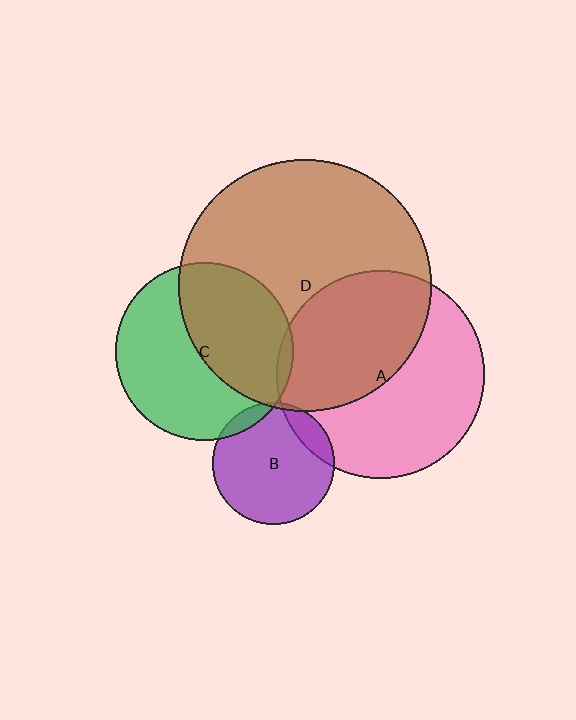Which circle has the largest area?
Circle D (brown).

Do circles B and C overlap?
Yes.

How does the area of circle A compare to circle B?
Approximately 2.9 times.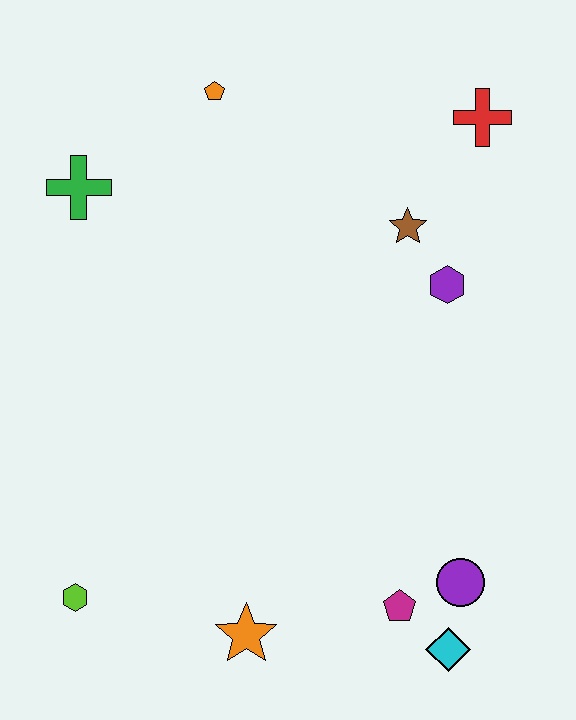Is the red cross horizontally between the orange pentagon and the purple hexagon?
No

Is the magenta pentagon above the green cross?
No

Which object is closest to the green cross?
The orange pentagon is closest to the green cross.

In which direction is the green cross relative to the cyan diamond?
The green cross is above the cyan diamond.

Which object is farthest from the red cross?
The lime hexagon is farthest from the red cross.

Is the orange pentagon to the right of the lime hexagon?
Yes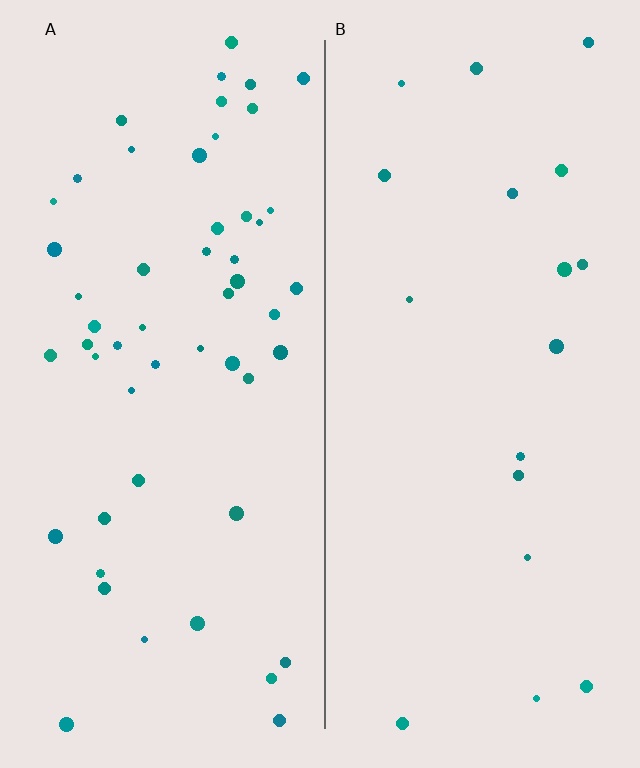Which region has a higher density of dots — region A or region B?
A (the left).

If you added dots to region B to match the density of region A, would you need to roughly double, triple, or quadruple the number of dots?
Approximately triple.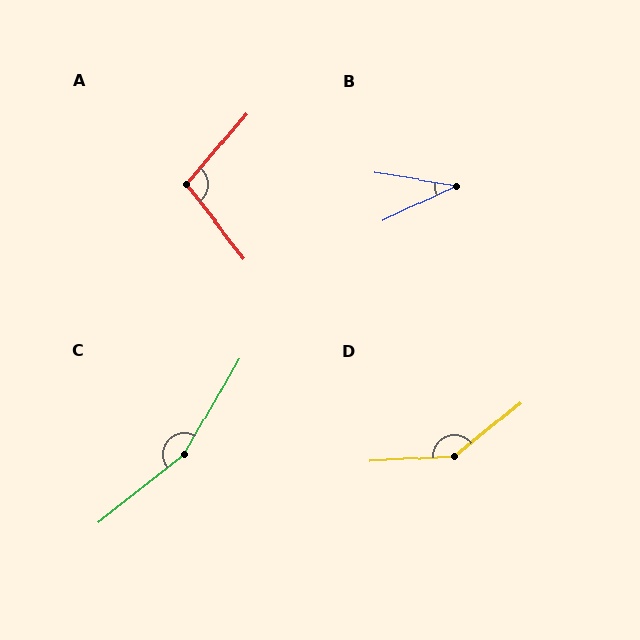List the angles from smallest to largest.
B (35°), A (101°), D (144°), C (158°).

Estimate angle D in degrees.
Approximately 144 degrees.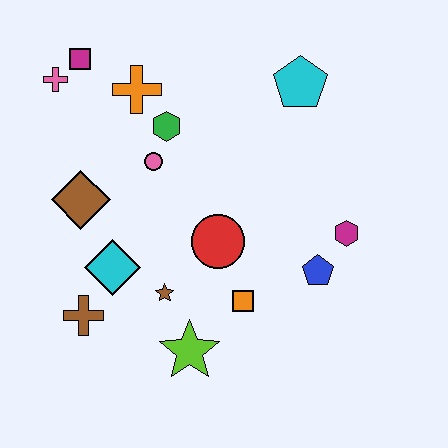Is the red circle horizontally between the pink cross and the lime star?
No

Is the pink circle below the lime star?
No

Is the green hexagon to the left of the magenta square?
No